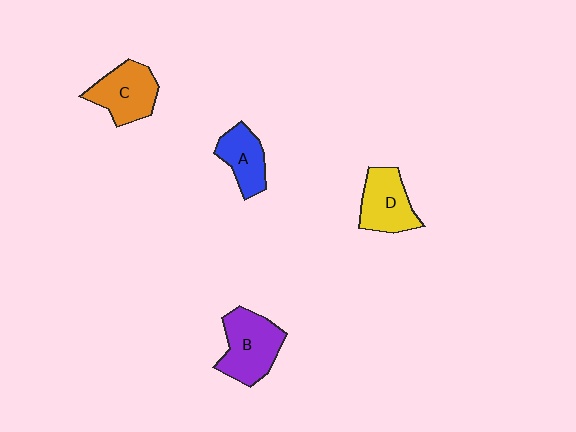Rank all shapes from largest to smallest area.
From largest to smallest: B (purple), C (orange), D (yellow), A (blue).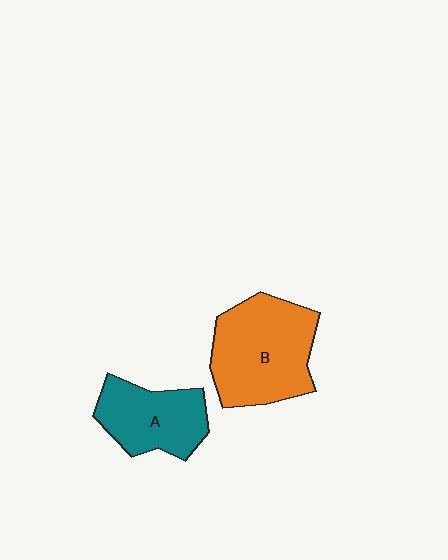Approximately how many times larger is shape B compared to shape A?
Approximately 1.5 times.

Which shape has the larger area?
Shape B (orange).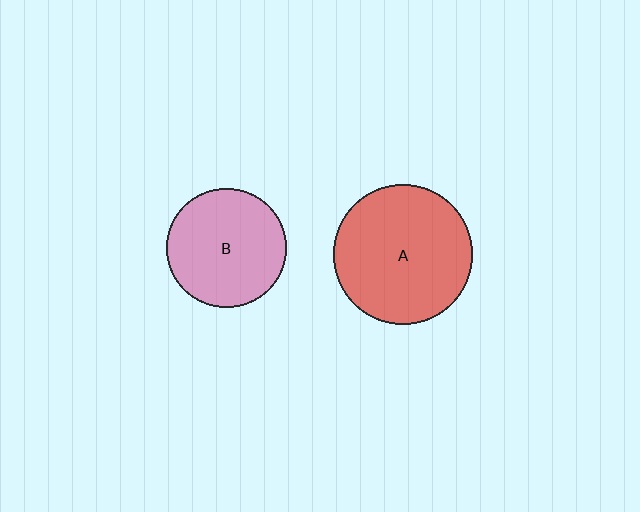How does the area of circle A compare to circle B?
Approximately 1.4 times.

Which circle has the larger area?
Circle A (red).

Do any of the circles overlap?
No, none of the circles overlap.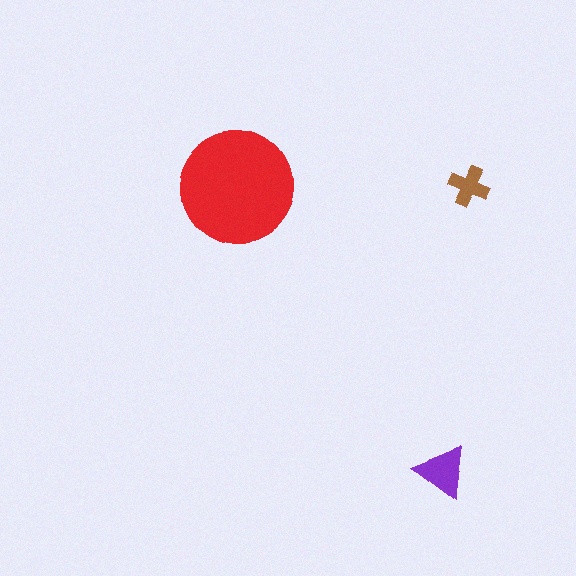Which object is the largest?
The red circle.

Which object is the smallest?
The brown cross.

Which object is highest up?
The red circle is topmost.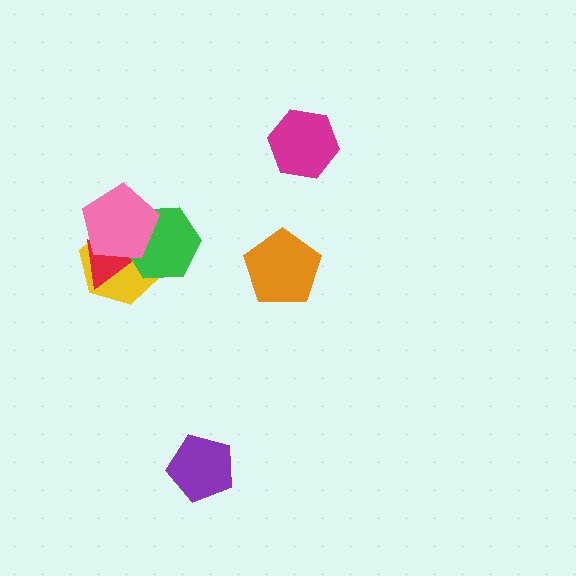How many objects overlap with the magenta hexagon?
0 objects overlap with the magenta hexagon.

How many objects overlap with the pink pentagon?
3 objects overlap with the pink pentagon.